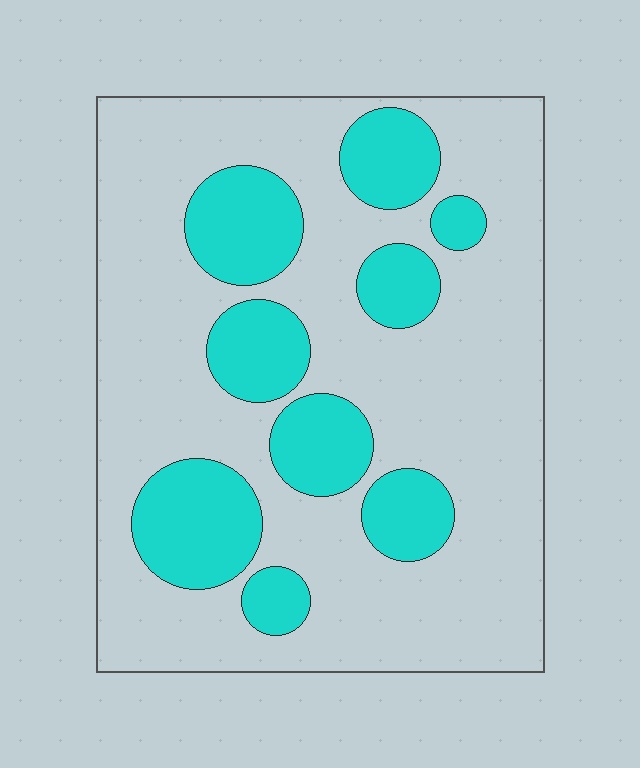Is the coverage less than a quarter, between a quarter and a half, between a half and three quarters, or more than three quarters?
Between a quarter and a half.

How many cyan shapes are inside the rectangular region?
9.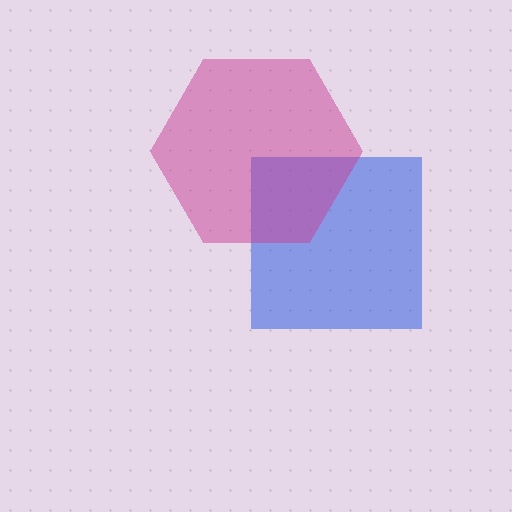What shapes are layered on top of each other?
The layered shapes are: a blue square, a magenta hexagon.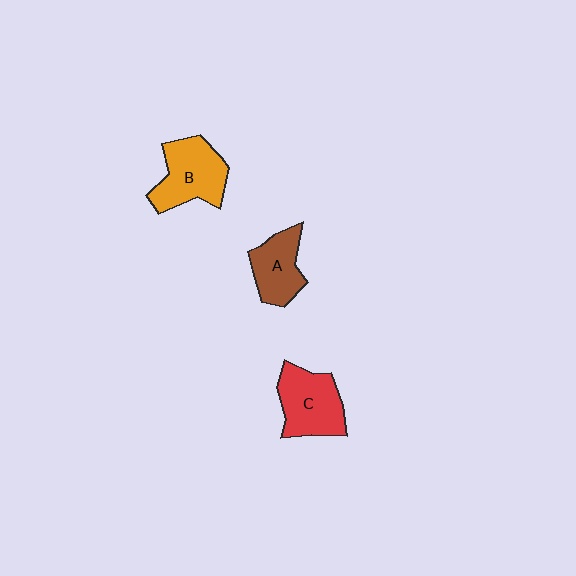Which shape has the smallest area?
Shape A (brown).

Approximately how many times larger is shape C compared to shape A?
Approximately 1.3 times.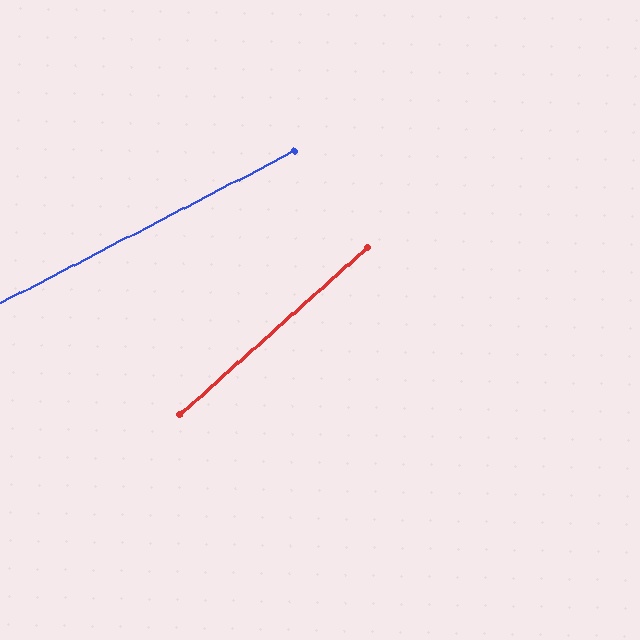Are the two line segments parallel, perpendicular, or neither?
Neither parallel nor perpendicular — they differ by about 15°.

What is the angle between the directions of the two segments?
Approximately 15 degrees.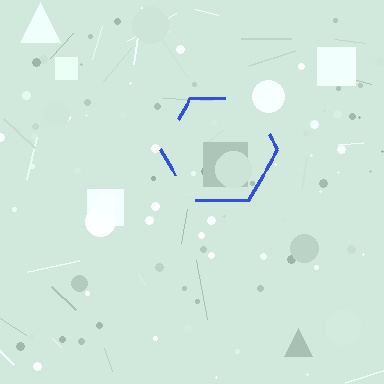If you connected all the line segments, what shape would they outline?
They would outline a hexagon.